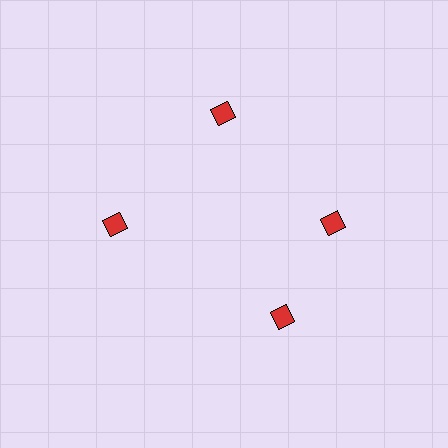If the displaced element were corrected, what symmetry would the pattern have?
It would have 4-fold rotational symmetry — the pattern would map onto itself every 90 degrees.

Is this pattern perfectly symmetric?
No. The 4 red diamonds are arranged in a ring, but one element near the 6 o'clock position is rotated out of alignment along the ring, breaking the 4-fold rotational symmetry.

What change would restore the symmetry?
The symmetry would be restored by rotating it back into even spacing with its neighbors so that all 4 diamonds sit at equal angles and equal distance from the center.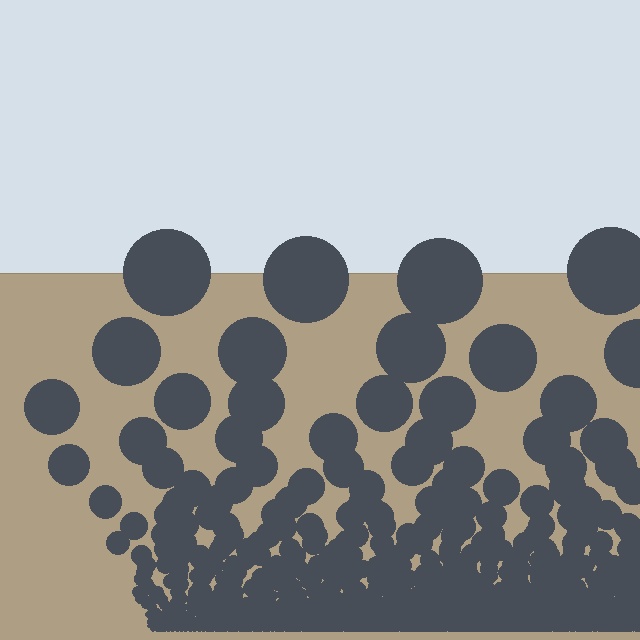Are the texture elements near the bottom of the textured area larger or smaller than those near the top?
Smaller. The gradient is inverted — elements near the bottom are smaller and denser.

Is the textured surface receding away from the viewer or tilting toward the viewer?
The surface appears to tilt toward the viewer. Texture elements get larger and sparser toward the top.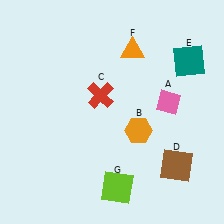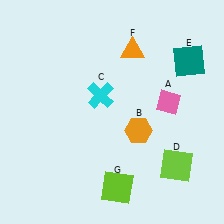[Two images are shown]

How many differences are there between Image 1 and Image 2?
There are 2 differences between the two images.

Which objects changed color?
C changed from red to cyan. D changed from brown to lime.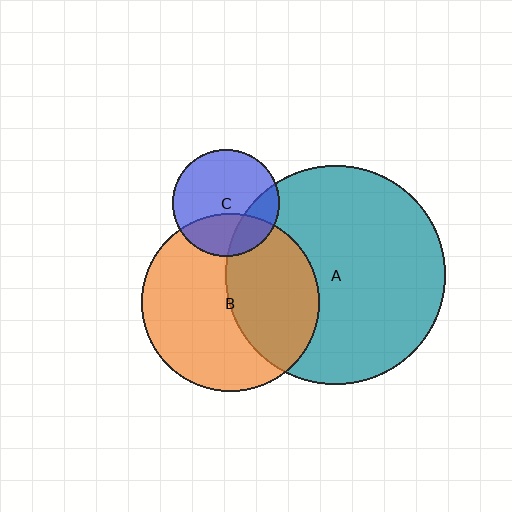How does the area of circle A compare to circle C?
Approximately 4.2 times.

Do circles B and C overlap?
Yes.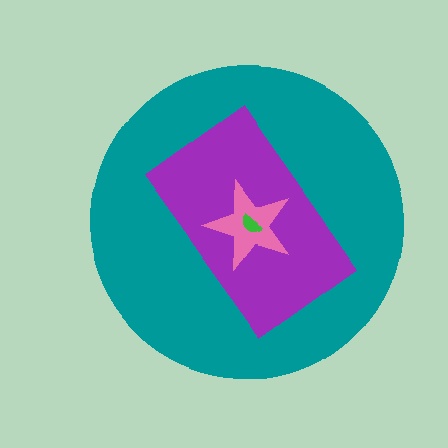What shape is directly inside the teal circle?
The purple rectangle.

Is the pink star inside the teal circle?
Yes.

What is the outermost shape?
The teal circle.